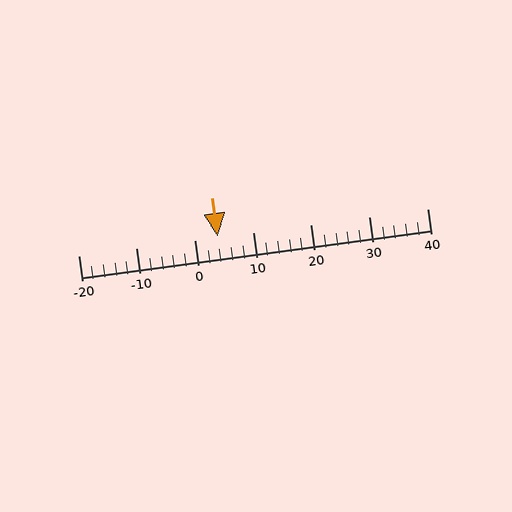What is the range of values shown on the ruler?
The ruler shows values from -20 to 40.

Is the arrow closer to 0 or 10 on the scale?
The arrow is closer to 0.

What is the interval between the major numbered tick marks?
The major tick marks are spaced 10 units apart.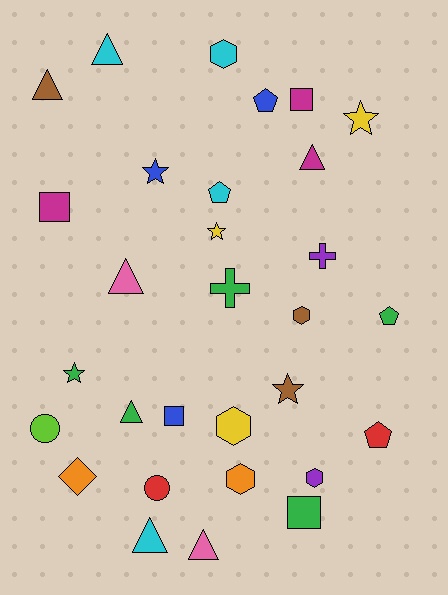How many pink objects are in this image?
There are 2 pink objects.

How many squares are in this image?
There are 4 squares.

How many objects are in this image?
There are 30 objects.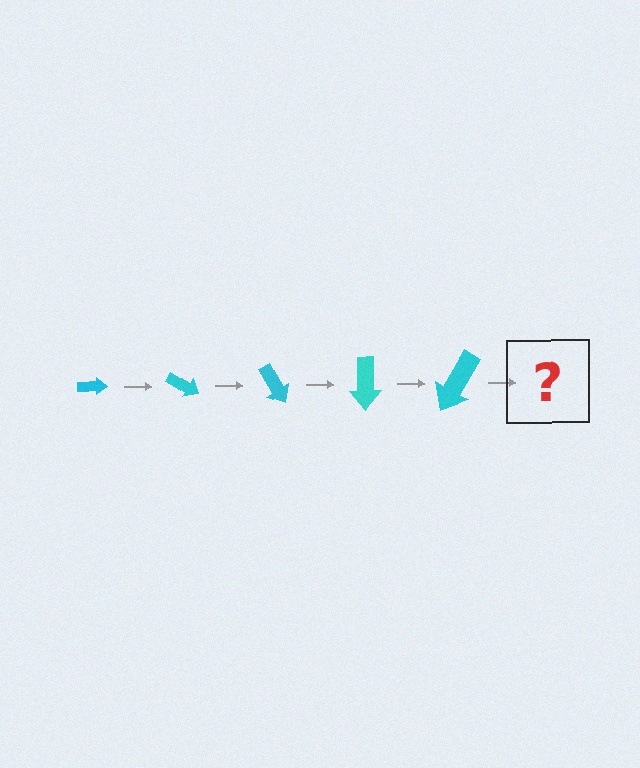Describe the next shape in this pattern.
It should be an arrow, larger than the previous one and rotated 150 degrees from the start.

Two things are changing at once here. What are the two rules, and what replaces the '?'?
The two rules are that the arrow grows larger each step and it rotates 30 degrees each step. The '?' should be an arrow, larger than the previous one and rotated 150 degrees from the start.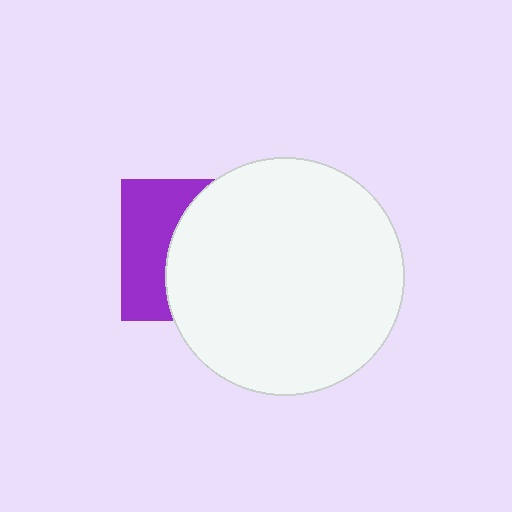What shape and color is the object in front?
The object in front is a white circle.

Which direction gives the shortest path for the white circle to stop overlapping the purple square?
Moving right gives the shortest separation.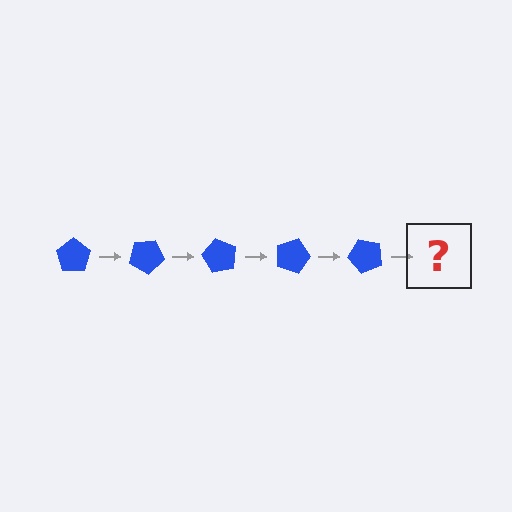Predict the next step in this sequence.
The next step is a blue pentagon rotated 150 degrees.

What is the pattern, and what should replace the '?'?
The pattern is that the pentagon rotates 30 degrees each step. The '?' should be a blue pentagon rotated 150 degrees.